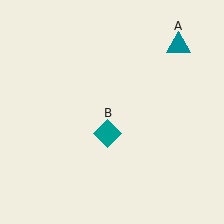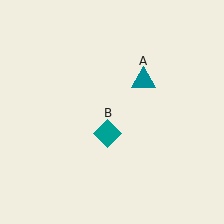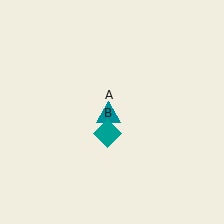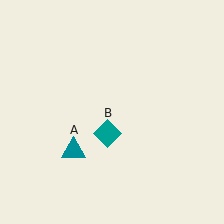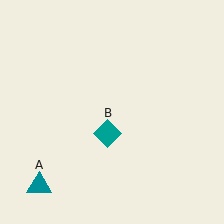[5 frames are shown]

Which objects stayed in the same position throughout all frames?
Teal diamond (object B) remained stationary.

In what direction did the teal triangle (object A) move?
The teal triangle (object A) moved down and to the left.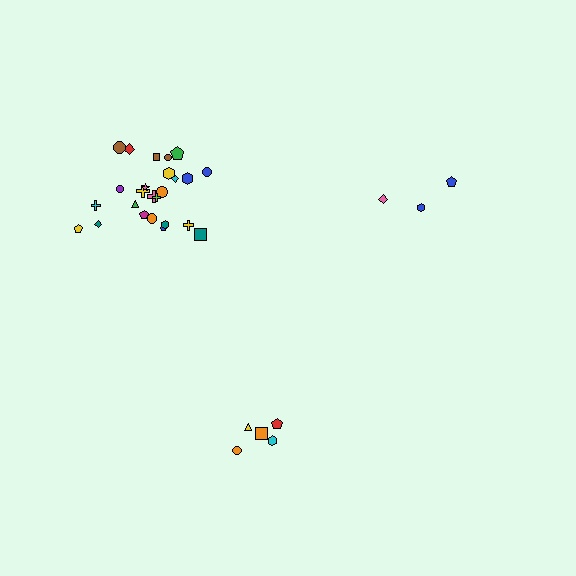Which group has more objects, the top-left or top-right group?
The top-left group.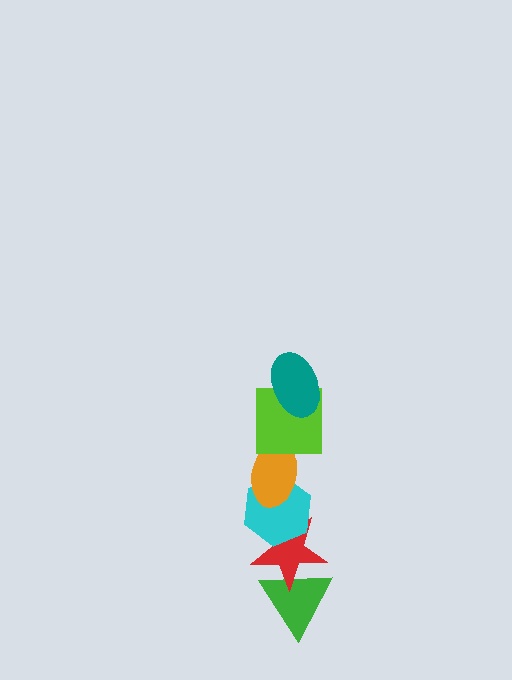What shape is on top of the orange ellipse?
The lime square is on top of the orange ellipse.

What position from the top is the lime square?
The lime square is 2nd from the top.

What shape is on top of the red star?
The cyan hexagon is on top of the red star.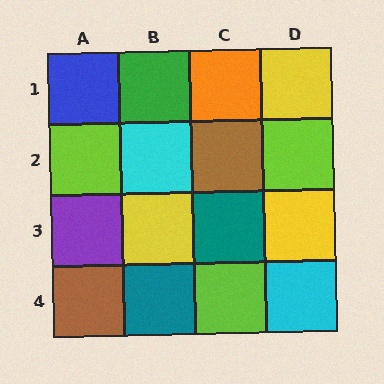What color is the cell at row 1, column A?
Blue.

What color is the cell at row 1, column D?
Yellow.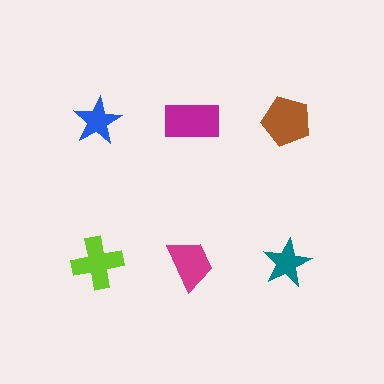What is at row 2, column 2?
A magenta trapezoid.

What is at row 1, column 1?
A blue star.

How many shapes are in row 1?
3 shapes.